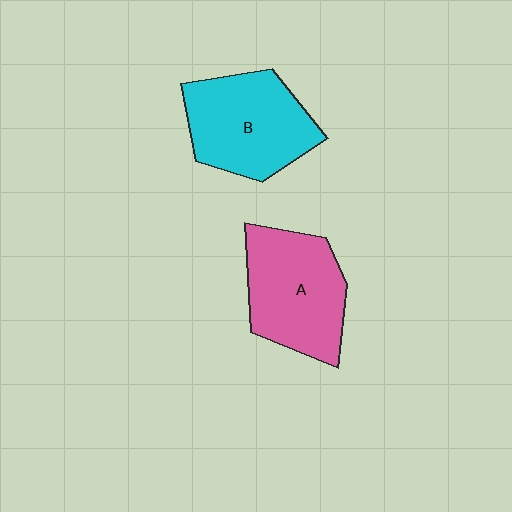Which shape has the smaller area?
Shape B (cyan).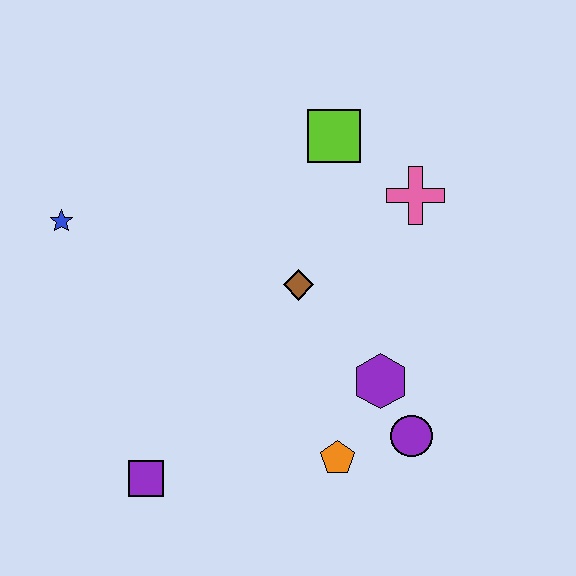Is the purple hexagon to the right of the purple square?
Yes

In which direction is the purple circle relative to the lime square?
The purple circle is below the lime square.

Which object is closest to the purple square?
The orange pentagon is closest to the purple square.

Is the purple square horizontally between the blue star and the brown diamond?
Yes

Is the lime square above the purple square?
Yes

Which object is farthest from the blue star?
The purple circle is farthest from the blue star.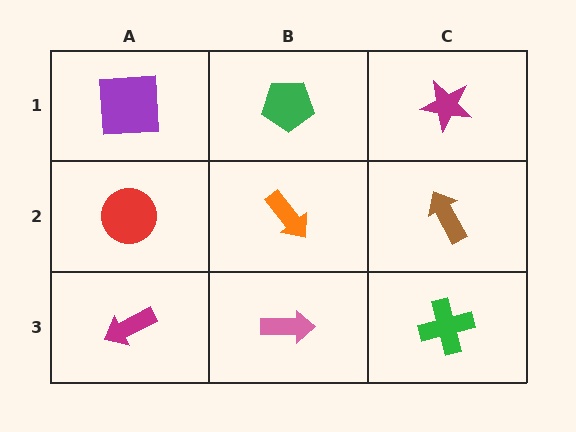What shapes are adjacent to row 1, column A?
A red circle (row 2, column A), a green pentagon (row 1, column B).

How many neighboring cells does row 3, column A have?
2.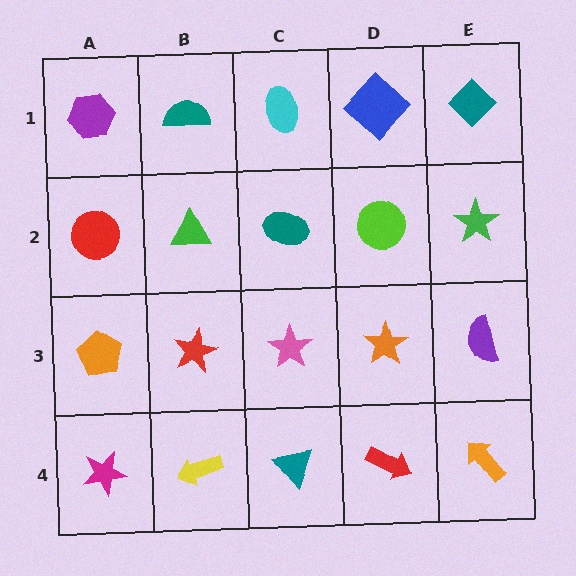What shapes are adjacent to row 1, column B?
A green triangle (row 2, column B), a purple hexagon (row 1, column A), a cyan ellipse (row 1, column C).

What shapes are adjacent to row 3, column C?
A teal ellipse (row 2, column C), a teal triangle (row 4, column C), a red star (row 3, column B), an orange star (row 3, column D).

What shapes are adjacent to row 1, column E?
A green star (row 2, column E), a blue diamond (row 1, column D).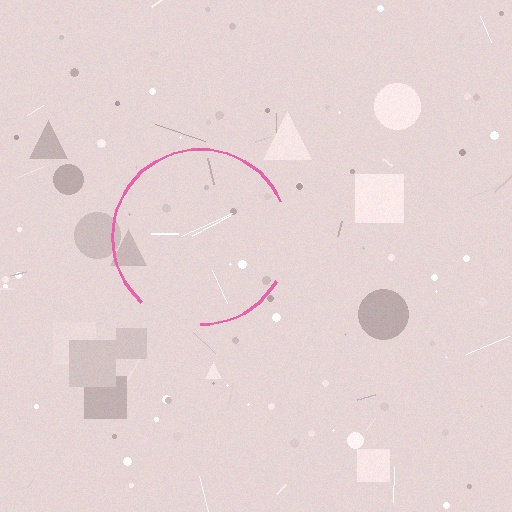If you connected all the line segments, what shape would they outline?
They would outline a circle.